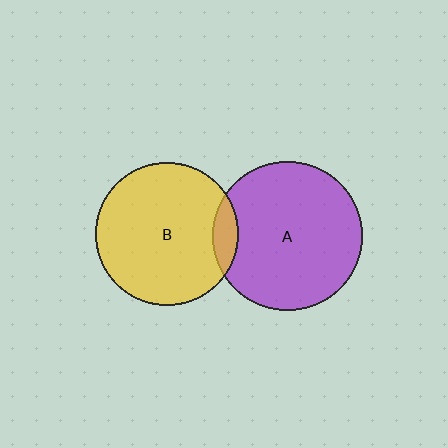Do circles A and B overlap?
Yes.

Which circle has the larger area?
Circle A (purple).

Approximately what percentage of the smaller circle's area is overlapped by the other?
Approximately 10%.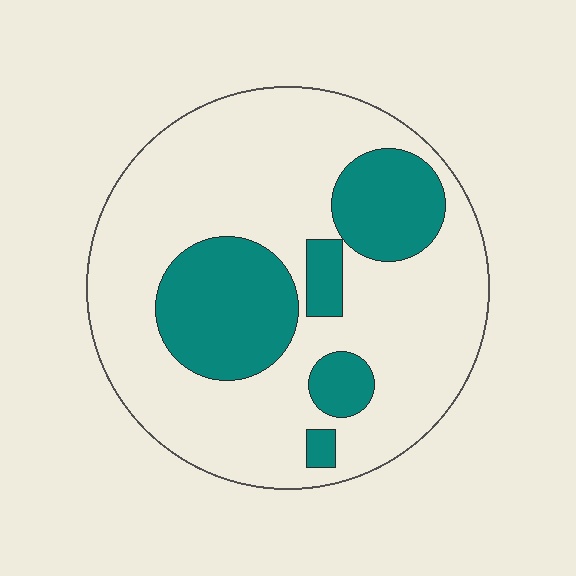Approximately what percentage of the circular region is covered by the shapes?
Approximately 25%.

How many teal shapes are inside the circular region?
5.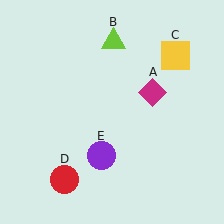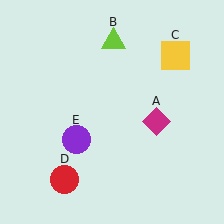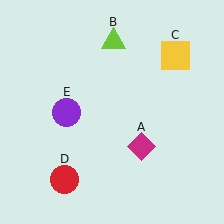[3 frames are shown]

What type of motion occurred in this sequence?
The magenta diamond (object A), purple circle (object E) rotated clockwise around the center of the scene.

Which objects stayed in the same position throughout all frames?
Lime triangle (object B) and yellow square (object C) and red circle (object D) remained stationary.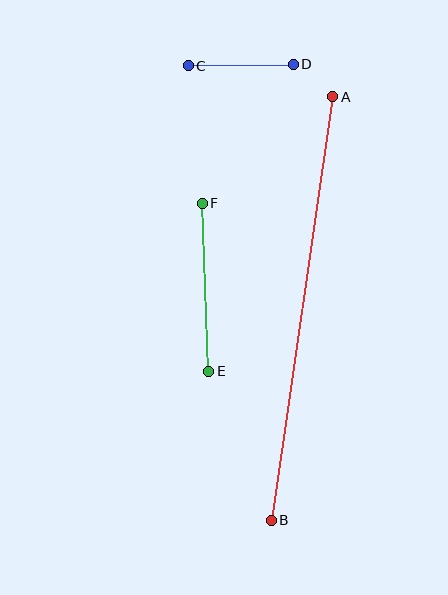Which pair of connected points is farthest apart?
Points A and B are farthest apart.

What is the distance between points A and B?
The distance is approximately 428 pixels.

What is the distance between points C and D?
The distance is approximately 105 pixels.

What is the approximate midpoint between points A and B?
The midpoint is at approximately (302, 308) pixels.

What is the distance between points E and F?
The distance is approximately 168 pixels.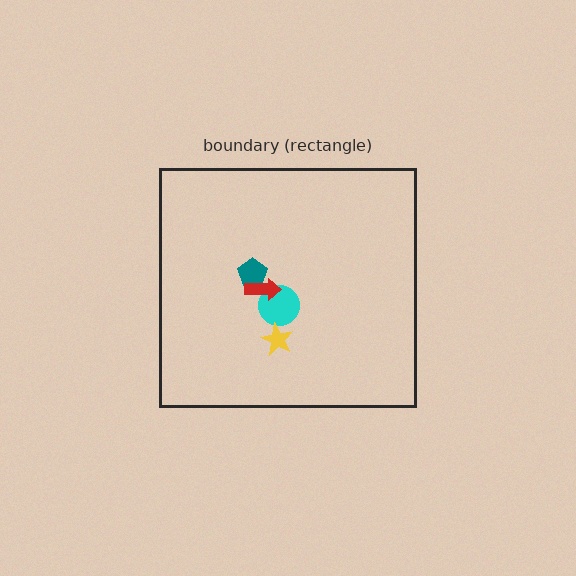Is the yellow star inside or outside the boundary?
Inside.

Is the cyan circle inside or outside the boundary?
Inside.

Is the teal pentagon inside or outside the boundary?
Inside.